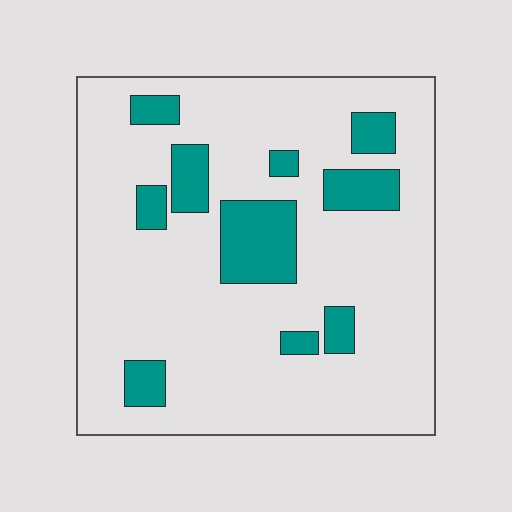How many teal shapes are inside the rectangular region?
10.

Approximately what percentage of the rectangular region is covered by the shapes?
Approximately 15%.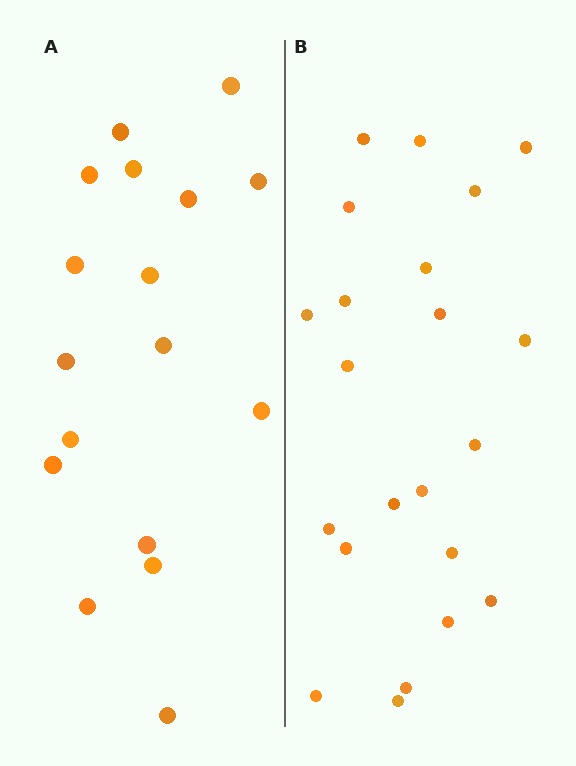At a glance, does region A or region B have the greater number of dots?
Region B (the right region) has more dots.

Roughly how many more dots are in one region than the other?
Region B has about 5 more dots than region A.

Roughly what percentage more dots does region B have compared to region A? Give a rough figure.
About 30% more.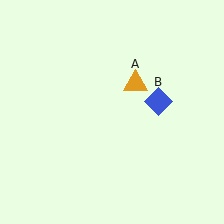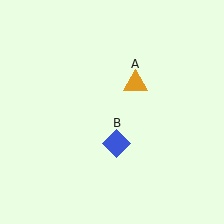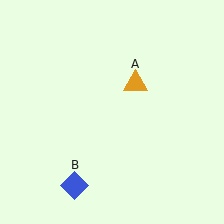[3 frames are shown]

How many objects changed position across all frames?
1 object changed position: blue diamond (object B).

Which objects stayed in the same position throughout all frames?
Orange triangle (object A) remained stationary.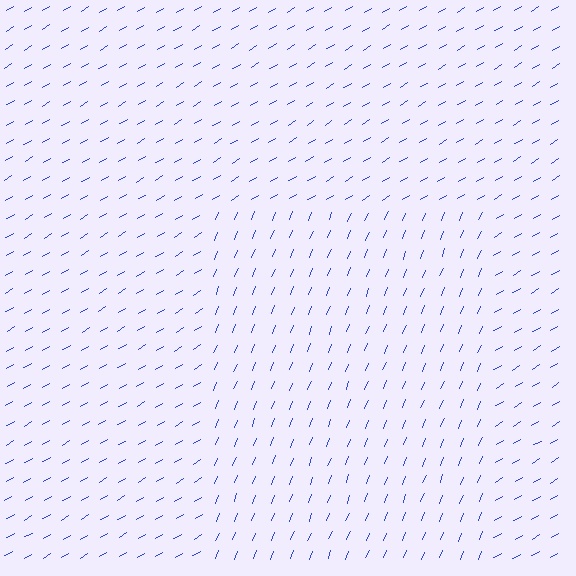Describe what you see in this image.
The image is filled with small blue line segments. A rectangle region in the image has lines oriented differently from the surrounding lines, creating a visible texture boundary.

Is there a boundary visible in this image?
Yes, there is a texture boundary formed by a change in line orientation.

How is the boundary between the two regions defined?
The boundary is defined purely by a change in line orientation (approximately 37 degrees difference). All lines are the same color and thickness.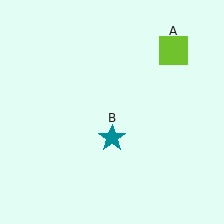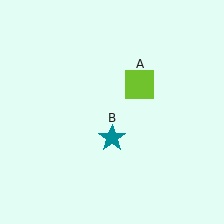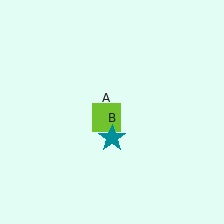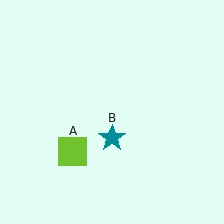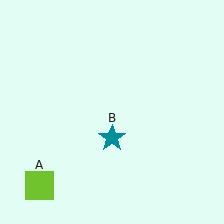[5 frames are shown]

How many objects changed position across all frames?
1 object changed position: lime square (object A).